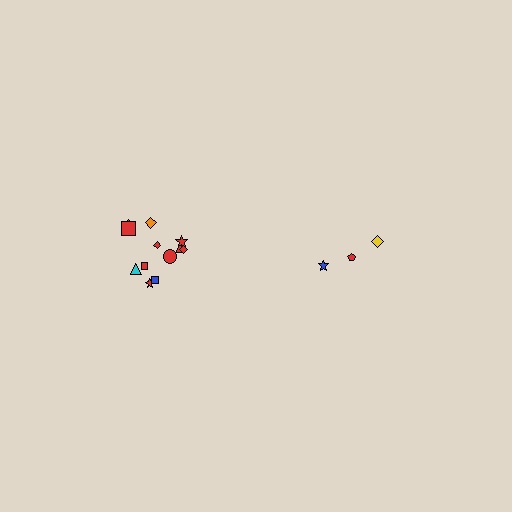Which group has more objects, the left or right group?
The left group.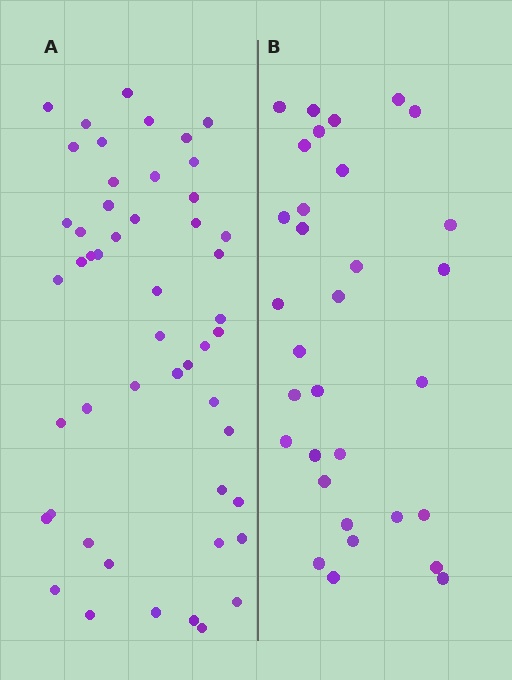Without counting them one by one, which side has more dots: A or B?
Region A (the left region) has more dots.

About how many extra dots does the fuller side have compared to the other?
Region A has approximately 20 more dots than region B.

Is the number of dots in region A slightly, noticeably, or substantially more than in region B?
Region A has substantially more. The ratio is roughly 1.6 to 1.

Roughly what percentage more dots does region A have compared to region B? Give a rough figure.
About 55% more.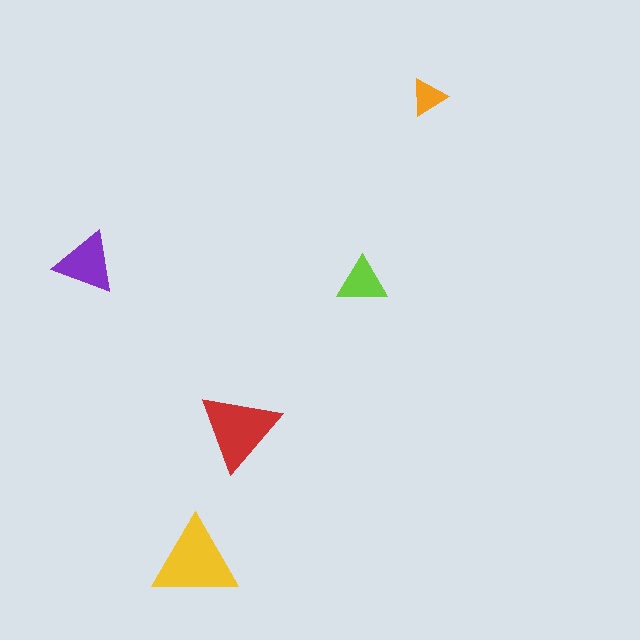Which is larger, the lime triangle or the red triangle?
The red one.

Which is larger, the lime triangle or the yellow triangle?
The yellow one.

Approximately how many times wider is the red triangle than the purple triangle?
About 1.5 times wider.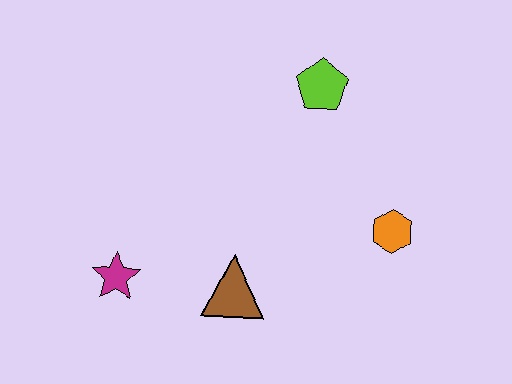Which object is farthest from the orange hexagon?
The magenta star is farthest from the orange hexagon.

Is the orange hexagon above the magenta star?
Yes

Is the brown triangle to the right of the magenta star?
Yes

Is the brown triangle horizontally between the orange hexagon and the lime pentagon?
No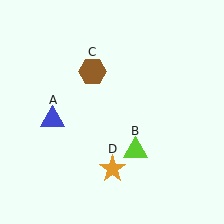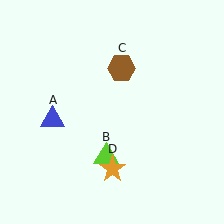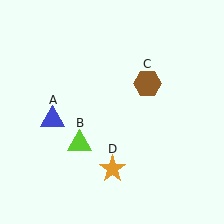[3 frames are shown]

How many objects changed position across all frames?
2 objects changed position: lime triangle (object B), brown hexagon (object C).